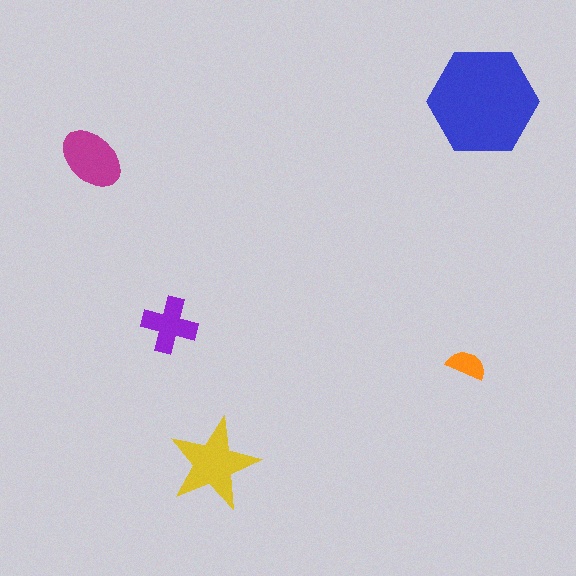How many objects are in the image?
There are 5 objects in the image.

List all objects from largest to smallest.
The blue hexagon, the yellow star, the magenta ellipse, the purple cross, the orange semicircle.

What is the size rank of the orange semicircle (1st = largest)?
5th.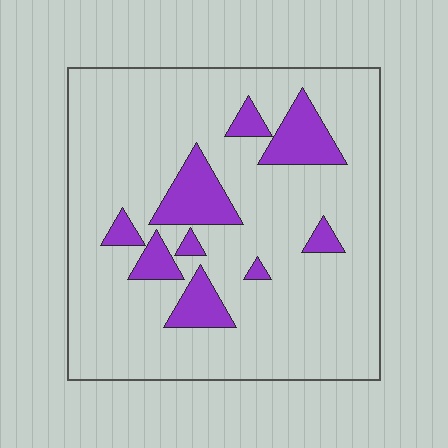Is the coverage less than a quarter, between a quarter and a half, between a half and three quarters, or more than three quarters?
Less than a quarter.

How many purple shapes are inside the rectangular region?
9.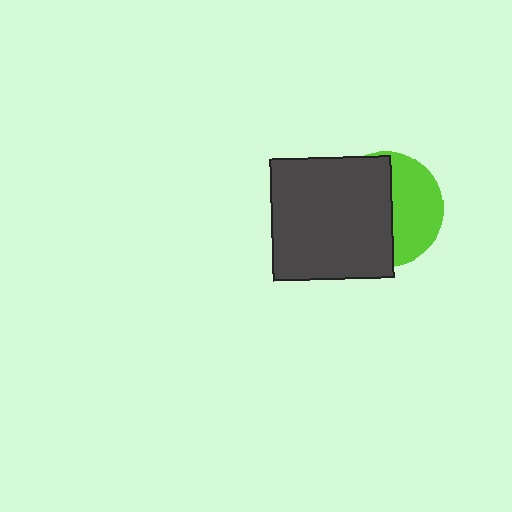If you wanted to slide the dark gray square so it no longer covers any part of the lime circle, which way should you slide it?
Slide it left — that is the most direct way to separate the two shapes.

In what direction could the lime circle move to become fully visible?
The lime circle could move right. That would shift it out from behind the dark gray square entirely.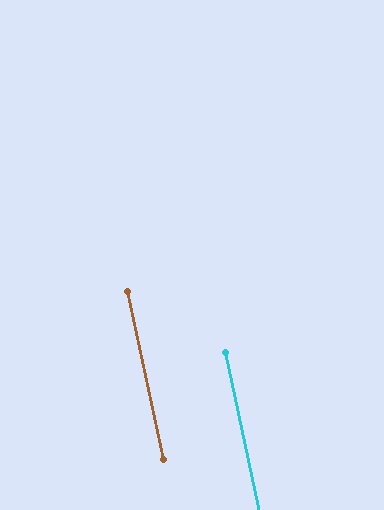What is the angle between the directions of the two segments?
Approximately 0 degrees.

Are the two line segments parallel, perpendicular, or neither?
Parallel — their directions differ by only 0.5°.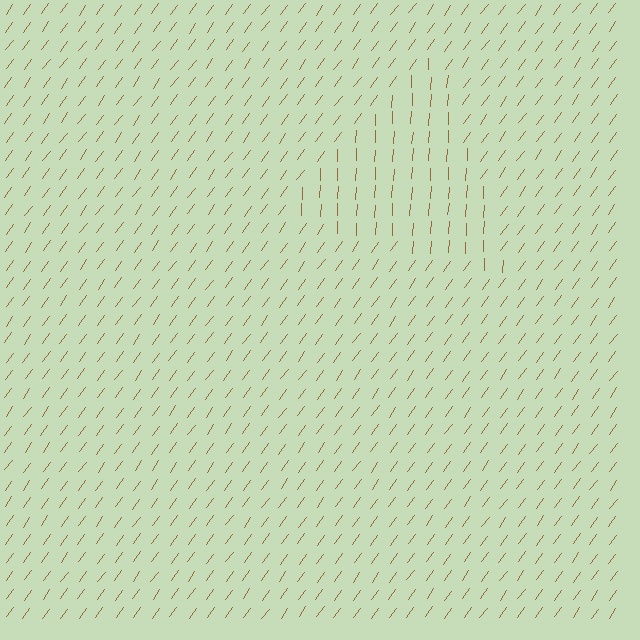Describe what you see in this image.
The image is filled with small brown line segments. A triangle region in the image has lines oriented differently from the surrounding lines, creating a visible texture boundary.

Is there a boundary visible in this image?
Yes, there is a texture boundary formed by a change in line orientation.